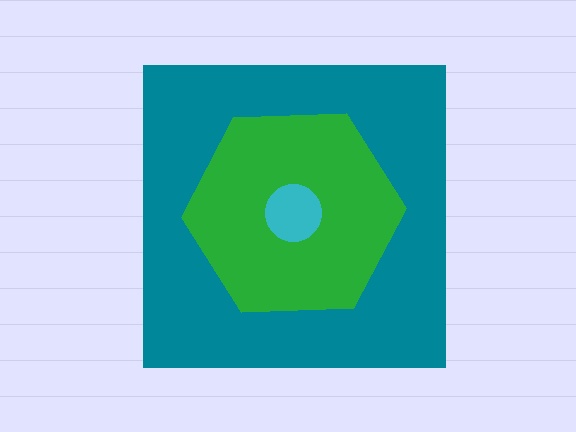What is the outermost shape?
The teal square.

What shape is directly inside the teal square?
The green hexagon.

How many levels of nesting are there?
3.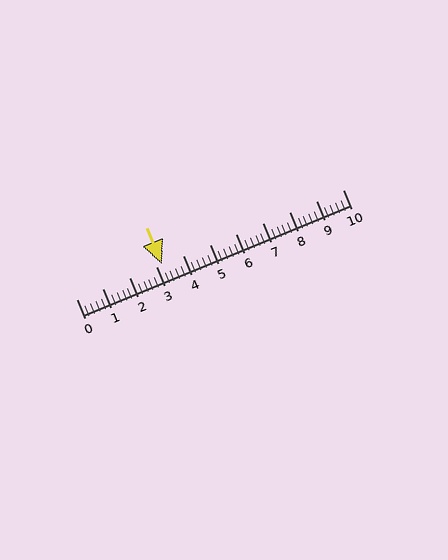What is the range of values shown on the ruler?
The ruler shows values from 0 to 10.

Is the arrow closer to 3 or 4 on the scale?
The arrow is closer to 3.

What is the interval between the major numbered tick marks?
The major tick marks are spaced 1 units apart.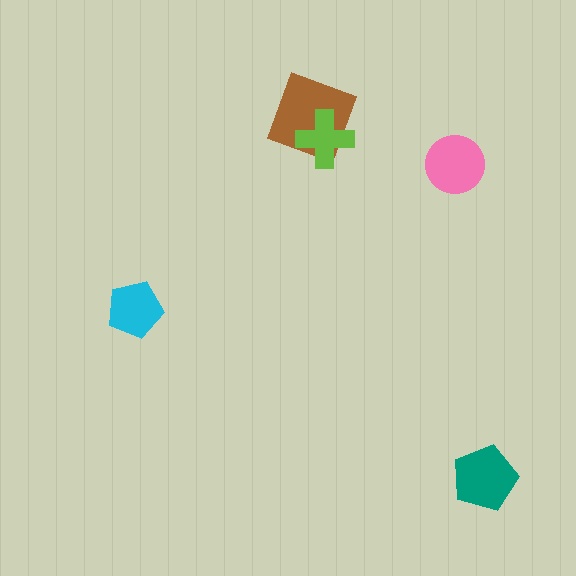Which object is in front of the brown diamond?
The lime cross is in front of the brown diamond.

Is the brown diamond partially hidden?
Yes, it is partially covered by another shape.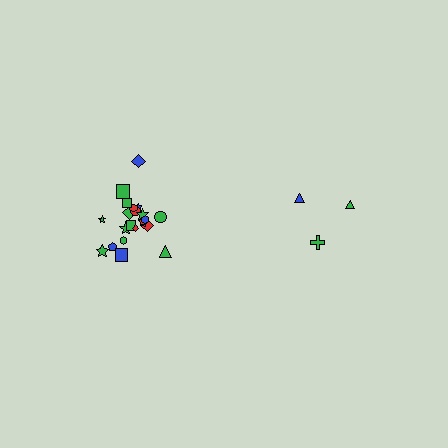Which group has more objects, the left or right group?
The left group.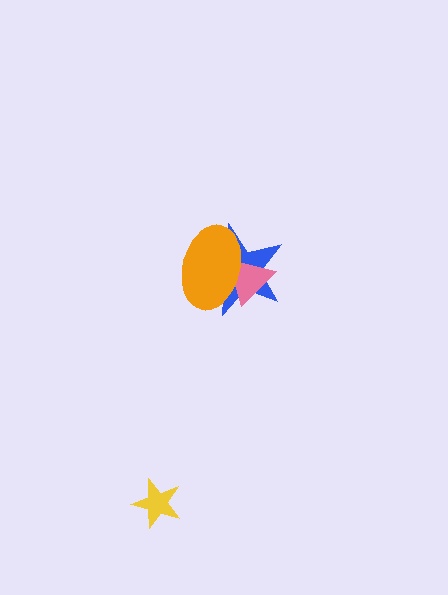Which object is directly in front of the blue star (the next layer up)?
The pink triangle is directly in front of the blue star.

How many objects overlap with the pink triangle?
2 objects overlap with the pink triangle.